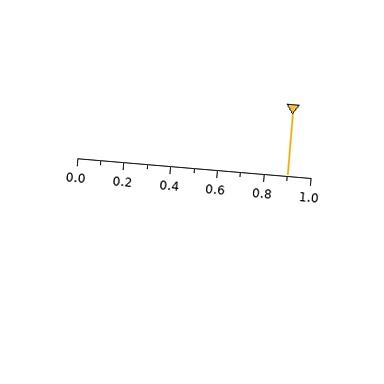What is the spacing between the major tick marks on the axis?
The major ticks are spaced 0.2 apart.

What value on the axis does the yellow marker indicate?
The marker indicates approximately 0.9.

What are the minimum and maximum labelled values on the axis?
The axis runs from 0.0 to 1.0.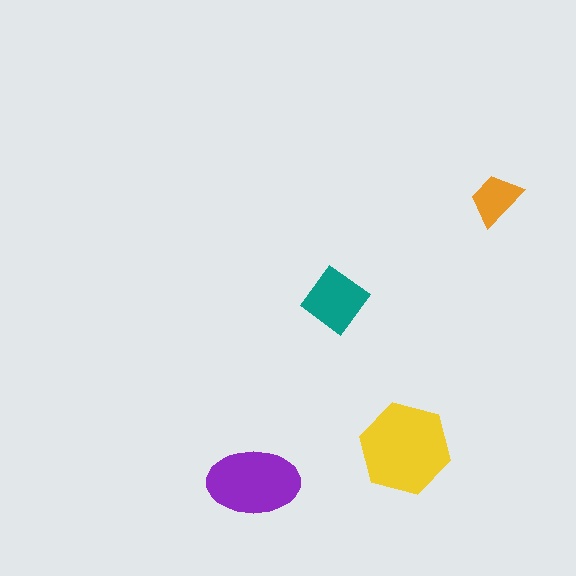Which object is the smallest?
The orange trapezoid.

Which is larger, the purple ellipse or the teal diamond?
The purple ellipse.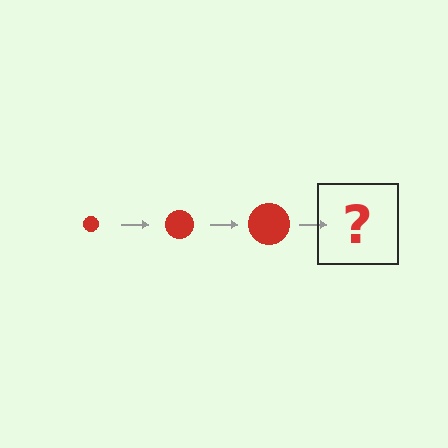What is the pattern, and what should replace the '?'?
The pattern is that the circle gets progressively larger each step. The '?' should be a red circle, larger than the previous one.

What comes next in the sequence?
The next element should be a red circle, larger than the previous one.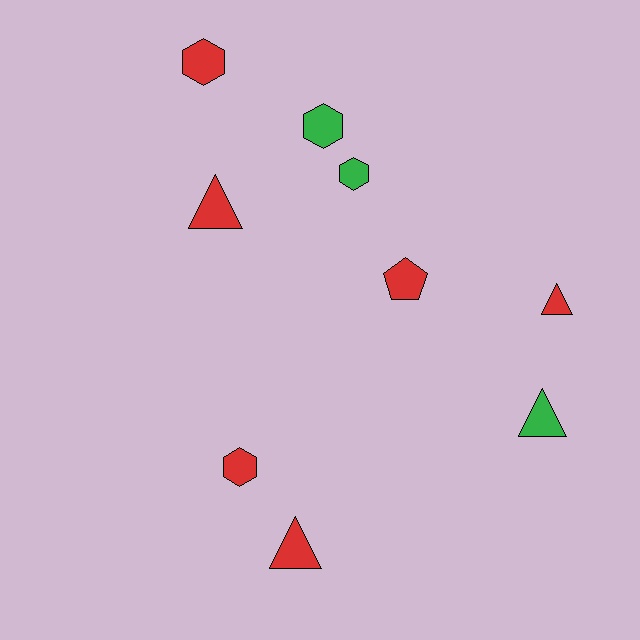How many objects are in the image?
There are 9 objects.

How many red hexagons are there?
There are 2 red hexagons.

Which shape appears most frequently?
Triangle, with 4 objects.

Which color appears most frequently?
Red, with 6 objects.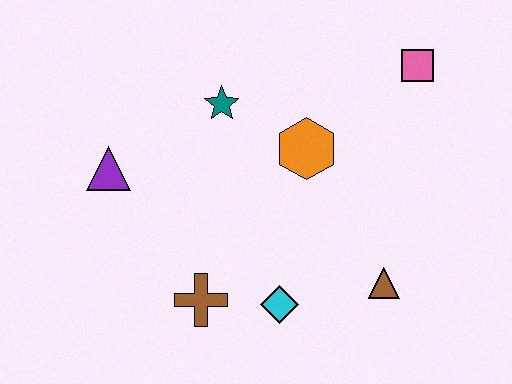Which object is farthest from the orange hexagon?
The purple triangle is farthest from the orange hexagon.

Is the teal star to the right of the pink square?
No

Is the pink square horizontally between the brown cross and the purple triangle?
No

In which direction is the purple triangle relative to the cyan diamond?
The purple triangle is to the left of the cyan diamond.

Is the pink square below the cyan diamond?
No